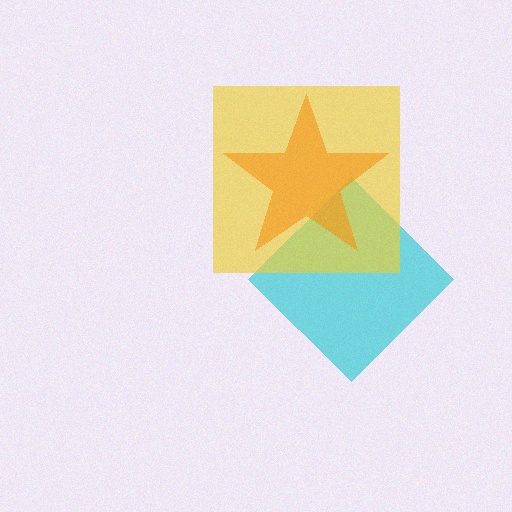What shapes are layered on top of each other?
The layered shapes are: a cyan diamond, a yellow square, an orange star.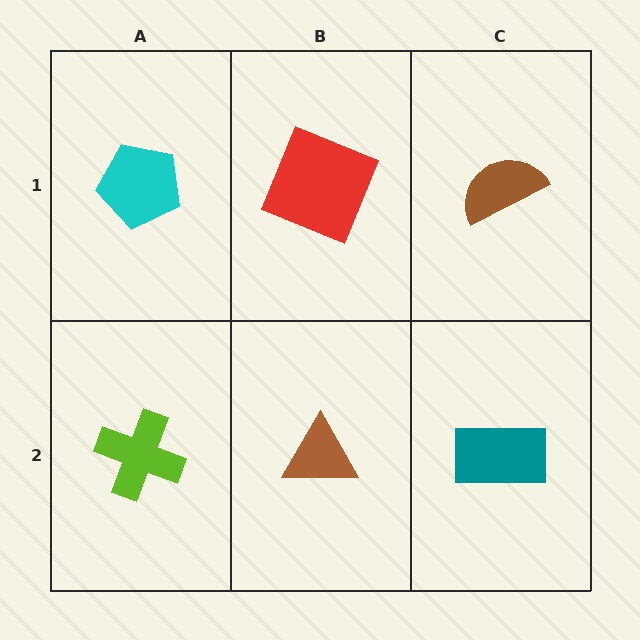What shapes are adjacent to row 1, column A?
A lime cross (row 2, column A), a red square (row 1, column B).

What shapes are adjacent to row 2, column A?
A cyan pentagon (row 1, column A), a brown triangle (row 2, column B).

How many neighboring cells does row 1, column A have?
2.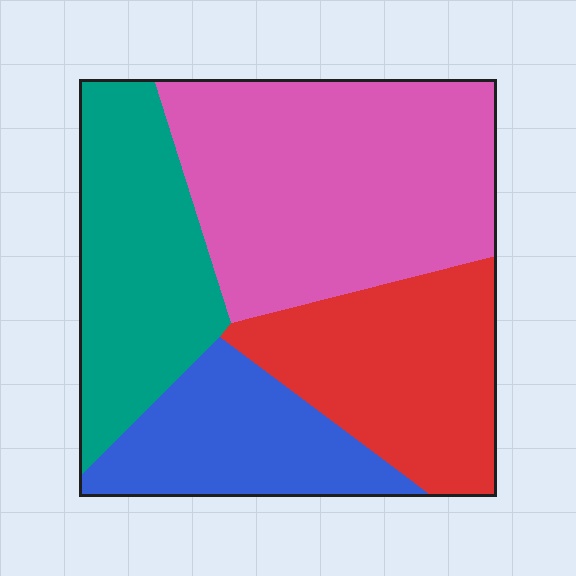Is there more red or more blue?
Red.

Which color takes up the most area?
Pink, at roughly 35%.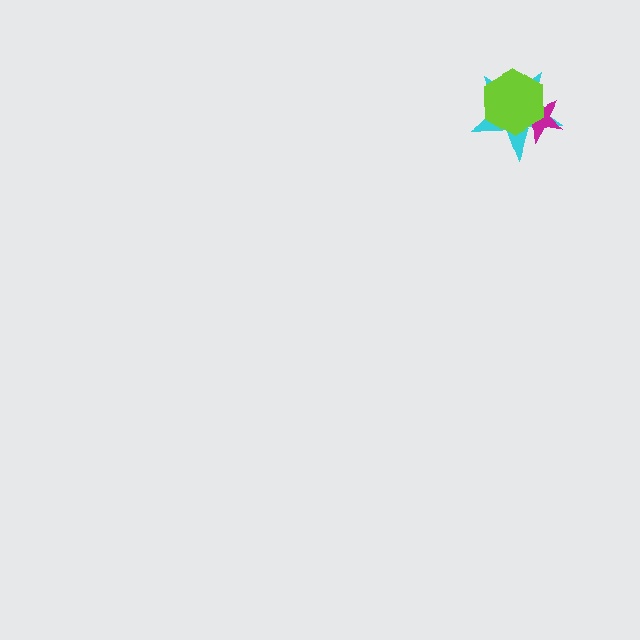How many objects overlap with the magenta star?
2 objects overlap with the magenta star.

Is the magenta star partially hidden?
Yes, it is partially covered by another shape.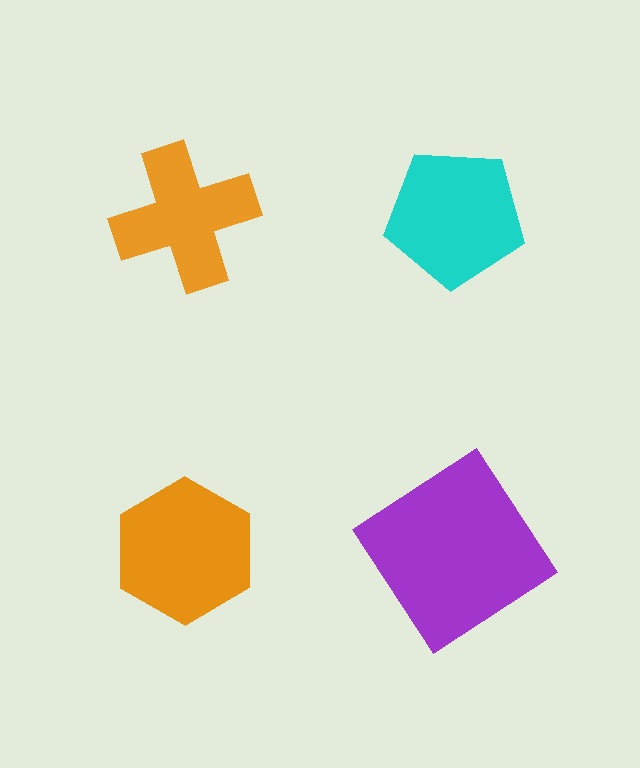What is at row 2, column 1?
An orange hexagon.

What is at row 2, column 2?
A purple diamond.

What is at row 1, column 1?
An orange cross.